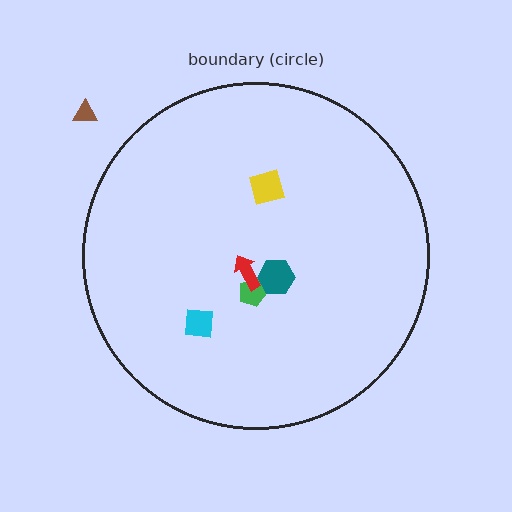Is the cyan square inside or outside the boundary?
Inside.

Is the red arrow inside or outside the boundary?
Inside.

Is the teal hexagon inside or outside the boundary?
Inside.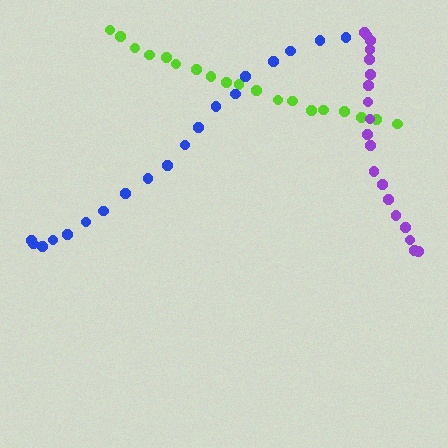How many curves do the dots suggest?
There are 3 distinct paths.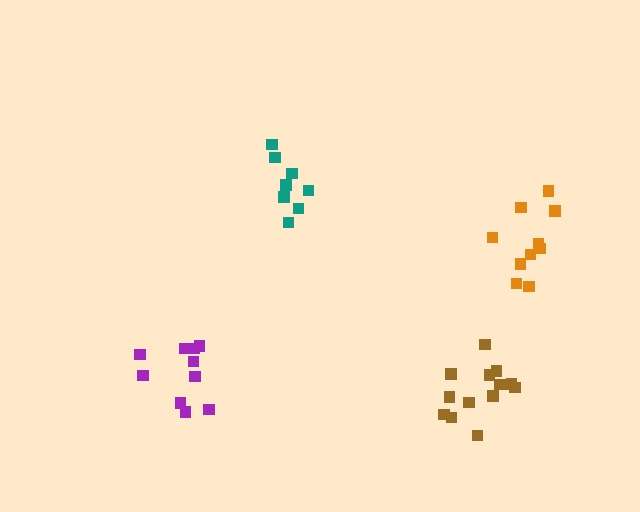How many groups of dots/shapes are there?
There are 4 groups.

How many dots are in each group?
Group 1: 10 dots, Group 2: 10 dots, Group 3: 13 dots, Group 4: 8 dots (41 total).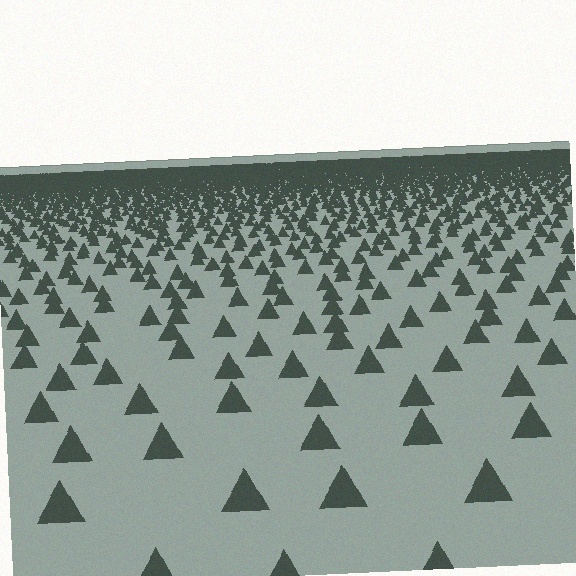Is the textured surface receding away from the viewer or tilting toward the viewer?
The surface is receding away from the viewer. Texture elements get smaller and denser toward the top.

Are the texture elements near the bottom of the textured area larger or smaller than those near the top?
Larger. Near the bottom, elements are closer to the viewer and appear at a bigger on-screen size.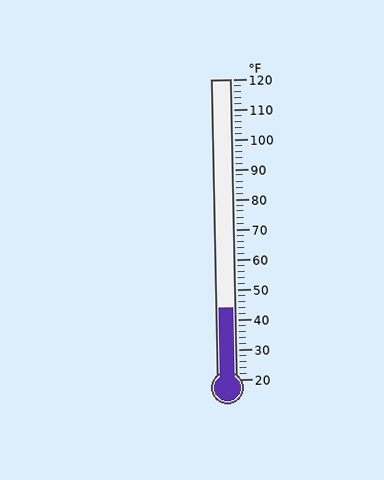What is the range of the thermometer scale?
The thermometer scale ranges from 20°F to 120°F.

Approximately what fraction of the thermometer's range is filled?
The thermometer is filled to approximately 25% of its range.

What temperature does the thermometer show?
The thermometer shows approximately 44°F.